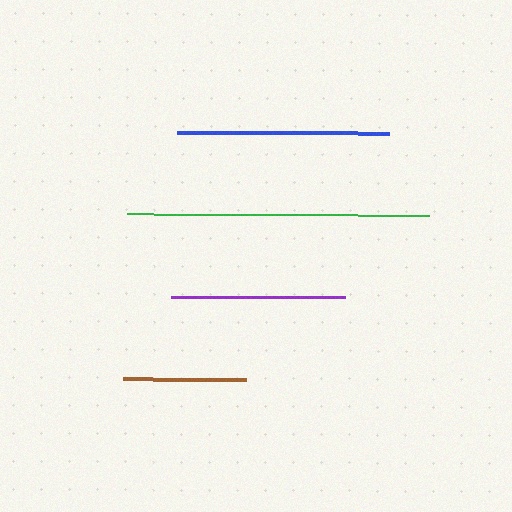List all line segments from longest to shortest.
From longest to shortest: green, blue, purple, brown.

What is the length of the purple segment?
The purple segment is approximately 175 pixels long.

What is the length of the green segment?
The green segment is approximately 302 pixels long.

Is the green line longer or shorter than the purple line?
The green line is longer than the purple line.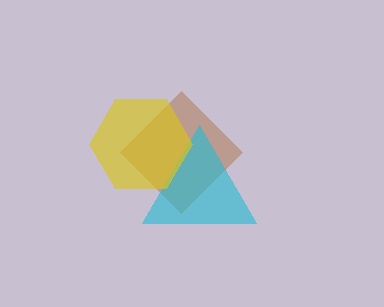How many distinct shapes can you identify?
There are 3 distinct shapes: a brown diamond, a cyan triangle, a yellow hexagon.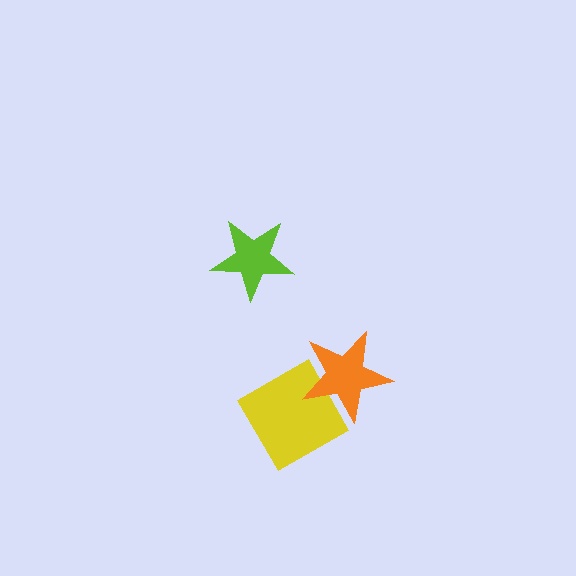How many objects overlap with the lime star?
0 objects overlap with the lime star.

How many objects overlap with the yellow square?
1 object overlaps with the yellow square.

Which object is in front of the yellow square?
The orange star is in front of the yellow square.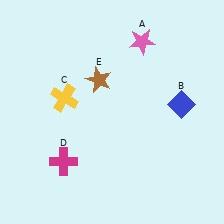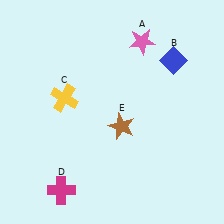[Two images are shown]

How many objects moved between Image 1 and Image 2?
3 objects moved between the two images.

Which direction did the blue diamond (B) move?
The blue diamond (B) moved up.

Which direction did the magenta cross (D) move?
The magenta cross (D) moved down.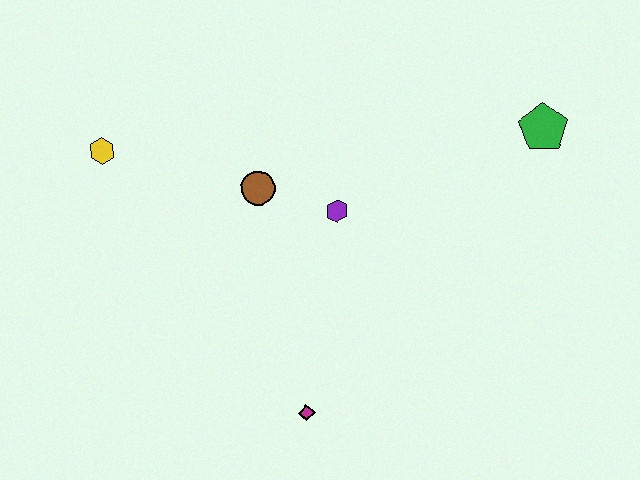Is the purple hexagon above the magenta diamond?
Yes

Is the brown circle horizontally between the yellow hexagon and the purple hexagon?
Yes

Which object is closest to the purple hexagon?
The brown circle is closest to the purple hexagon.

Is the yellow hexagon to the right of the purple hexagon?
No